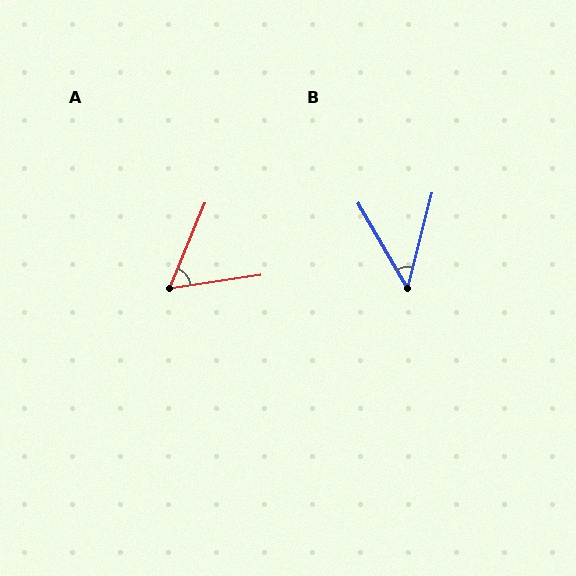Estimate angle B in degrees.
Approximately 44 degrees.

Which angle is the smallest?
B, at approximately 44 degrees.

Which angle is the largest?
A, at approximately 59 degrees.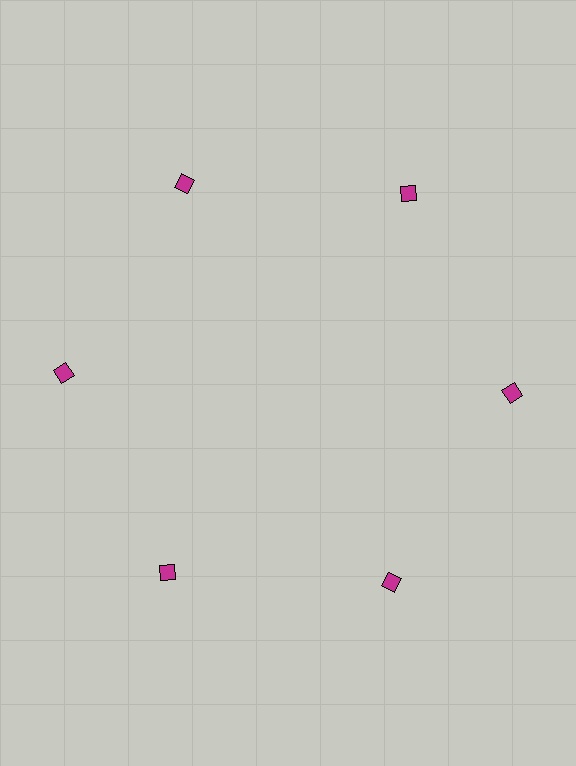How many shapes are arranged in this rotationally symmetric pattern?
There are 6 shapes, arranged in 6 groups of 1.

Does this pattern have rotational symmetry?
Yes, this pattern has 6-fold rotational symmetry. It looks the same after rotating 60 degrees around the center.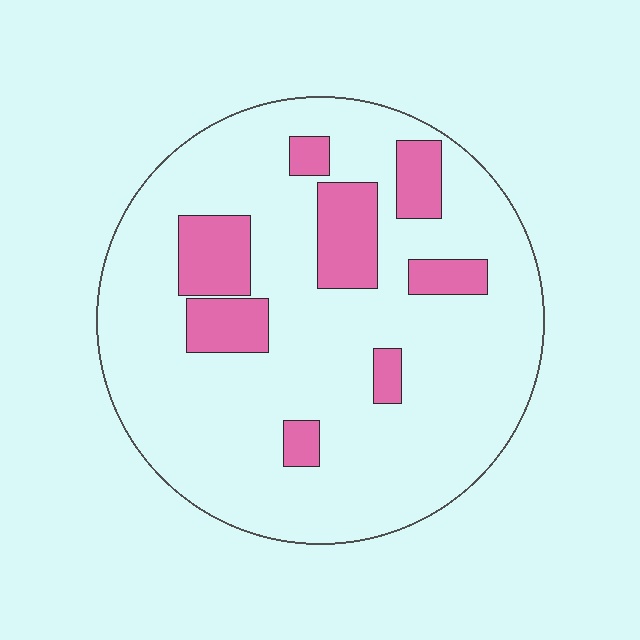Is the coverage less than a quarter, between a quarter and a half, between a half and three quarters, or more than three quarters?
Less than a quarter.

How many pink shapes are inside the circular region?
8.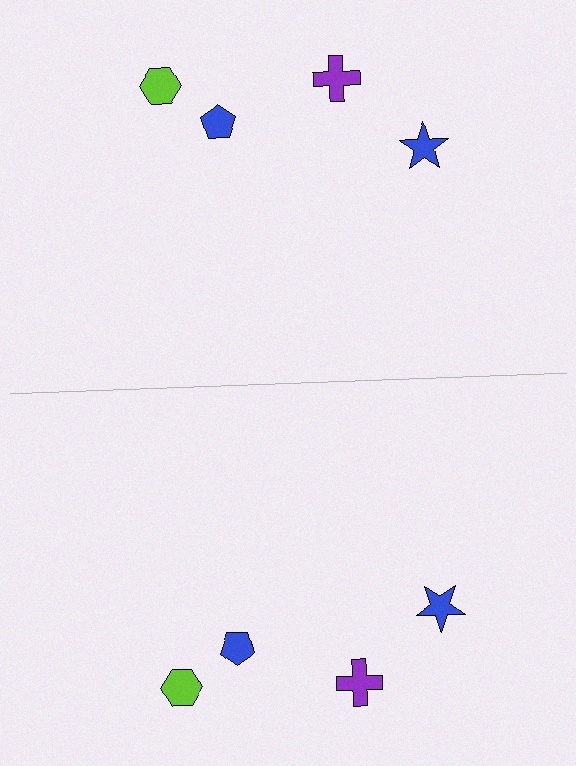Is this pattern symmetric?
Yes, this pattern has bilateral (reflection) symmetry.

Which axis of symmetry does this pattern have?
The pattern has a horizontal axis of symmetry running through the center of the image.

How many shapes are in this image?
There are 8 shapes in this image.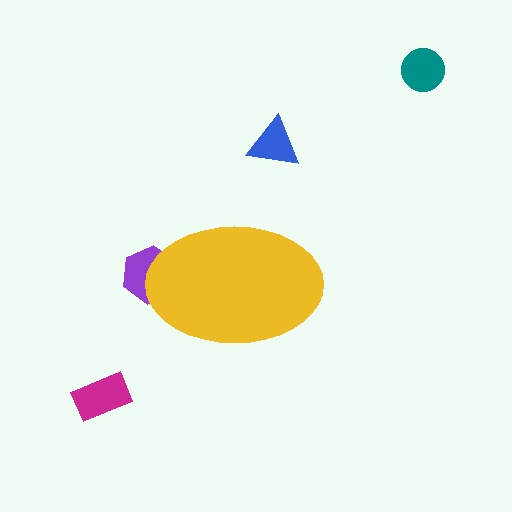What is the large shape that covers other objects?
A yellow ellipse.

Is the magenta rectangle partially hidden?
No, the magenta rectangle is fully visible.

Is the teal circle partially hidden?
No, the teal circle is fully visible.